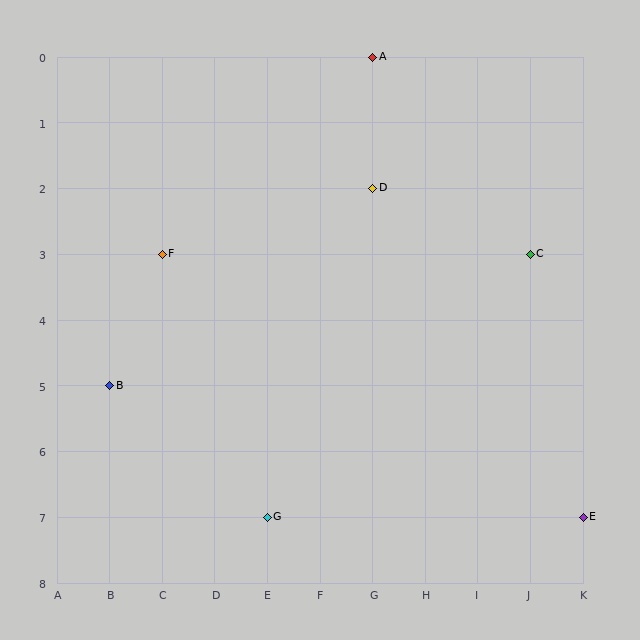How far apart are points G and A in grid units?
Points G and A are 2 columns and 7 rows apart (about 7.3 grid units diagonally).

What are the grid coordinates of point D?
Point D is at grid coordinates (G, 2).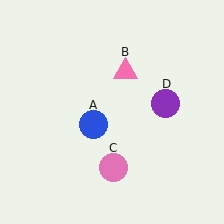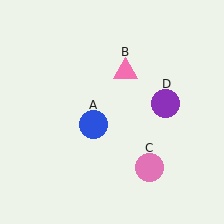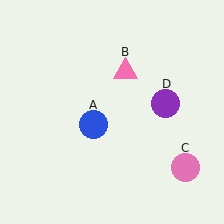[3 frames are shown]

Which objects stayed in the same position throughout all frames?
Blue circle (object A) and pink triangle (object B) and purple circle (object D) remained stationary.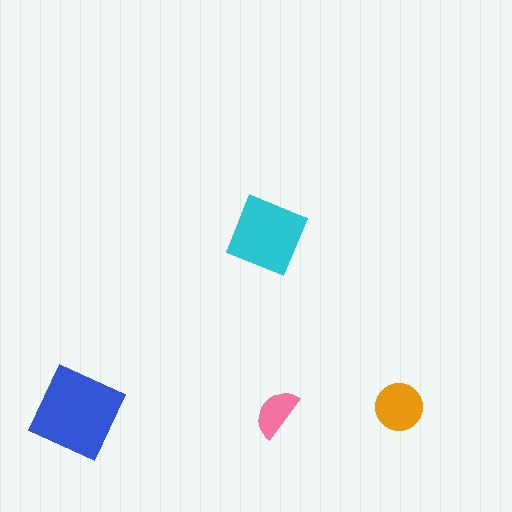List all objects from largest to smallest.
The blue square, the cyan diamond, the orange circle, the pink semicircle.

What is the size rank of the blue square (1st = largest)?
1st.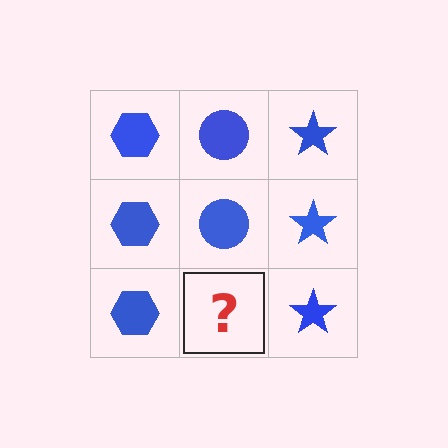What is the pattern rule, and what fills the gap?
The rule is that each column has a consistent shape. The gap should be filled with a blue circle.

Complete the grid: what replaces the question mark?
The question mark should be replaced with a blue circle.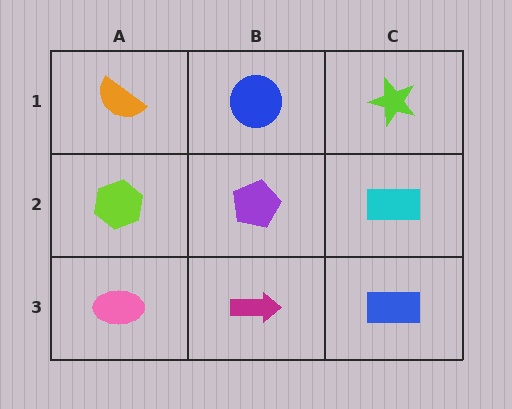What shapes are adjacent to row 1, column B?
A purple pentagon (row 2, column B), an orange semicircle (row 1, column A), a lime star (row 1, column C).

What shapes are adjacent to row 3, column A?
A lime hexagon (row 2, column A), a magenta arrow (row 3, column B).